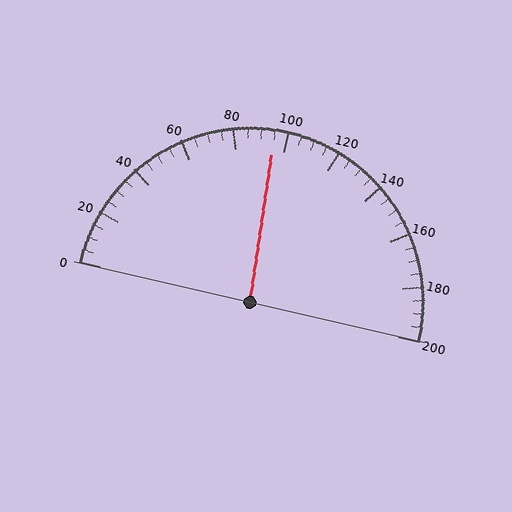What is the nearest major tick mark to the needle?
The nearest major tick mark is 100.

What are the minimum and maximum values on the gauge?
The gauge ranges from 0 to 200.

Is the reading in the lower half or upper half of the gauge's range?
The reading is in the lower half of the range (0 to 200).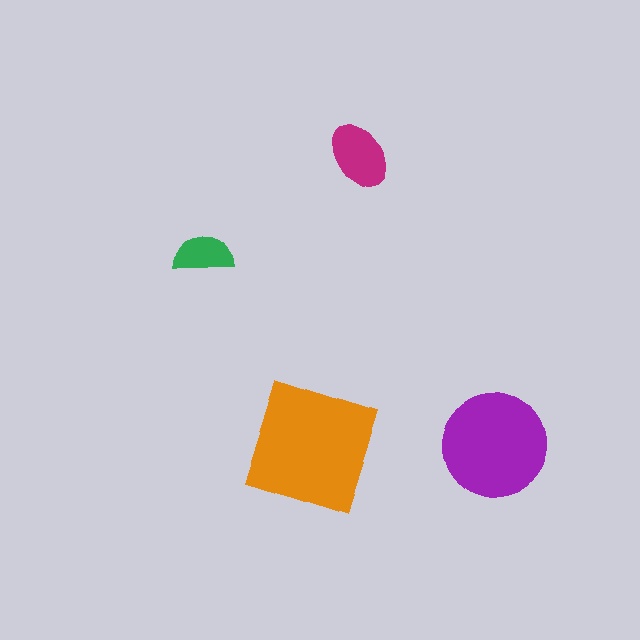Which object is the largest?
The orange square.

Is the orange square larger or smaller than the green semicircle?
Larger.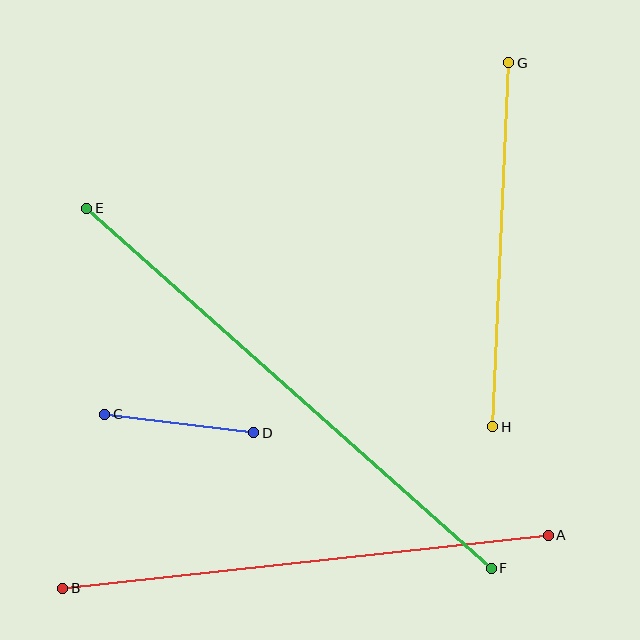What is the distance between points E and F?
The distance is approximately 542 pixels.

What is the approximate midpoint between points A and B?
The midpoint is at approximately (306, 562) pixels.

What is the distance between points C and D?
The distance is approximately 150 pixels.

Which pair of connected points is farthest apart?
Points E and F are farthest apart.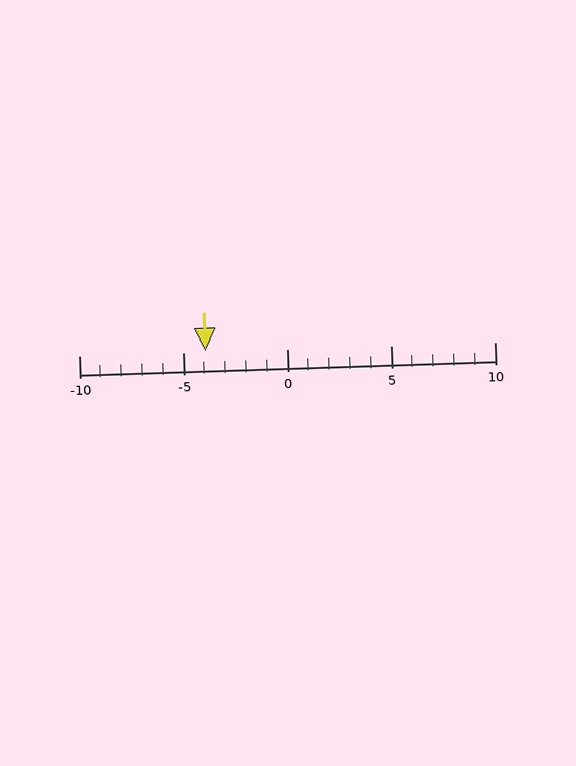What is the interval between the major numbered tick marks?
The major tick marks are spaced 5 units apart.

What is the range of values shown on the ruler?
The ruler shows values from -10 to 10.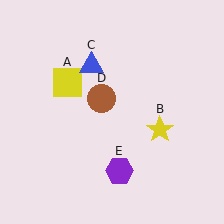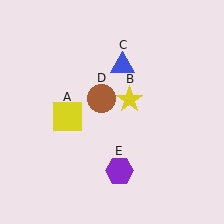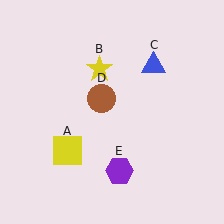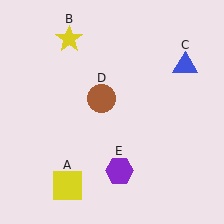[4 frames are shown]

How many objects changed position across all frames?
3 objects changed position: yellow square (object A), yellow star (object B), blue triangle (object C).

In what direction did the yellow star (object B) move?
The yellow star (object B) moved up and to the left.